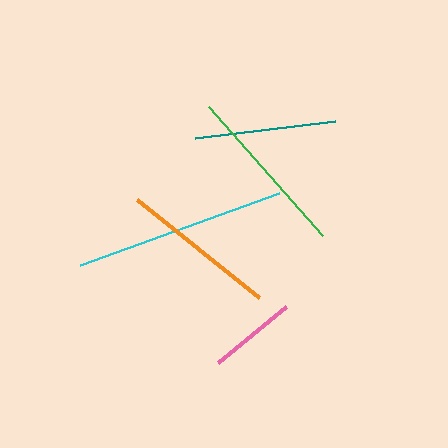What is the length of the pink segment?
The pink segment is approximately 88 pixels long.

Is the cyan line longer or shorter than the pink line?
The cyan line is longer than the pink line.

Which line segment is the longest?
The cyan line is the longest at approximately 211 pixels.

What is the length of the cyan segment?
The cyan segment is approximately 211 pixels long.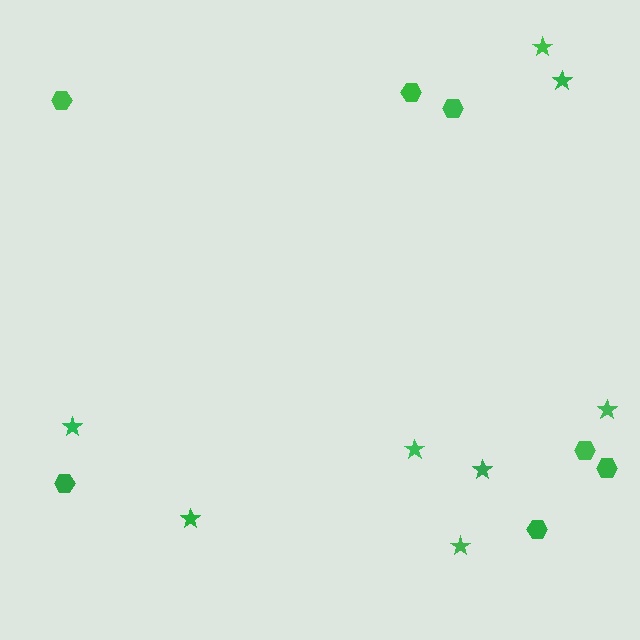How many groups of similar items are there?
There are 2 groups: one group of hexagons (7) and one group of stars (8).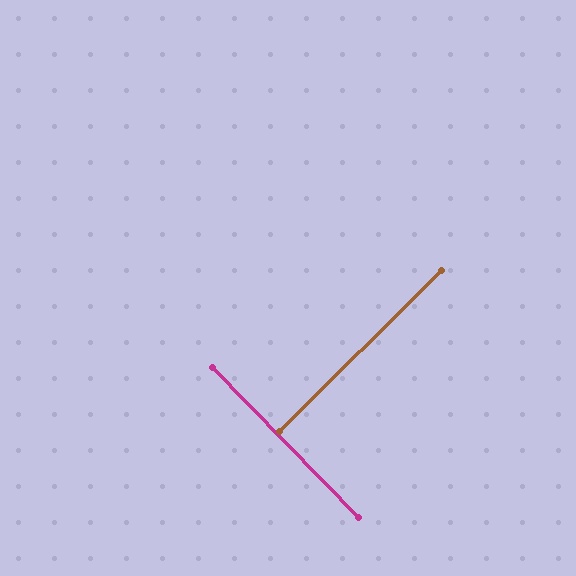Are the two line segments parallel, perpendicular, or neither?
Perpendicular — they meet at approximately 89°.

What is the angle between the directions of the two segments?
Approximately 89 degrees.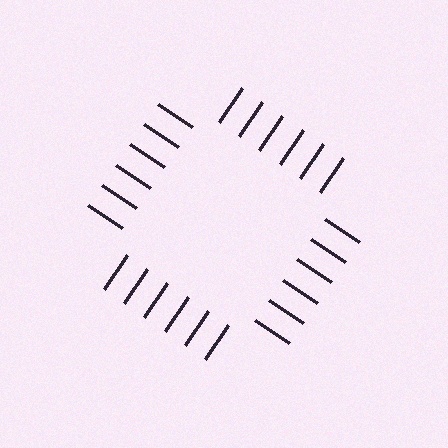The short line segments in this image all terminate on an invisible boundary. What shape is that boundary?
An illusory square — the line segments terminate on its edges but no continuous stroke is drawn.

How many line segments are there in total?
24 — 6 along each of the 4 edges.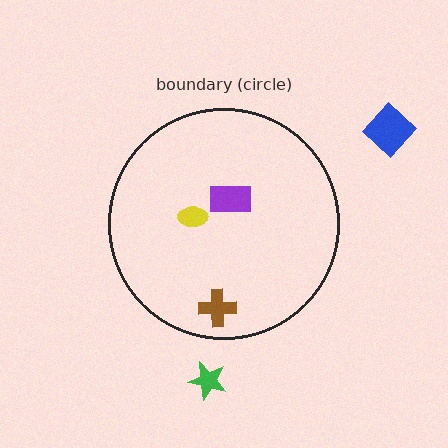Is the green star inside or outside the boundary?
Outside.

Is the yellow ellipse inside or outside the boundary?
Inside.